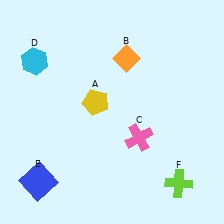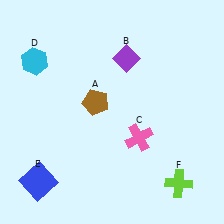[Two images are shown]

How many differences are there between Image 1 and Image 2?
There are 2 differences between the two images.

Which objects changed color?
A changed from yellow to brown. B changed from orange to purple.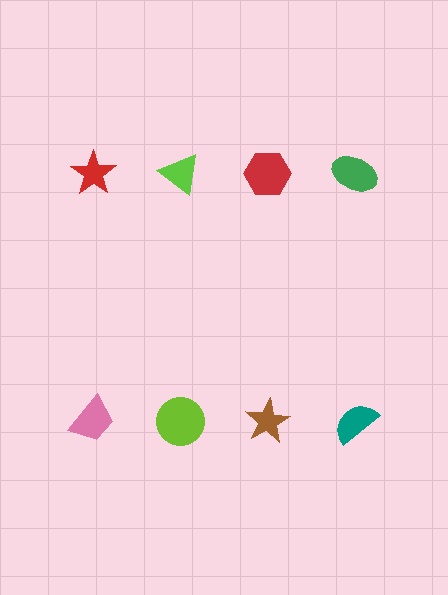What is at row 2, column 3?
A brown star.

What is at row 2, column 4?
A teal semicircle.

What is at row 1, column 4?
A green ellipse.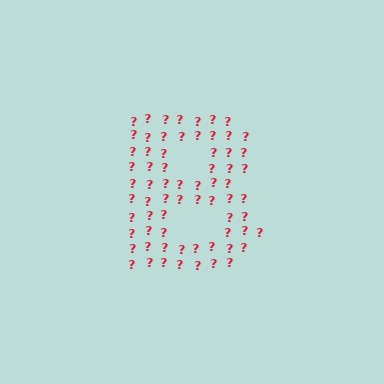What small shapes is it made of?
It is made of small question marks.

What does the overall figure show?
The overall figure shows the letter B.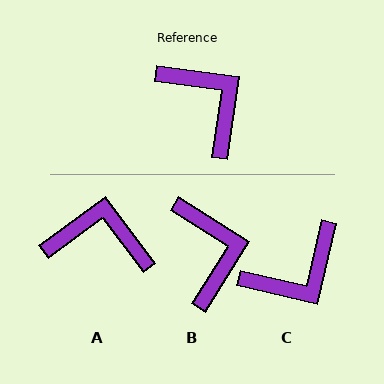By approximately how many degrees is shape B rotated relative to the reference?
Approximately 24 degrees clockwise.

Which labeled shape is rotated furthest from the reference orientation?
C, about 95 degrees away.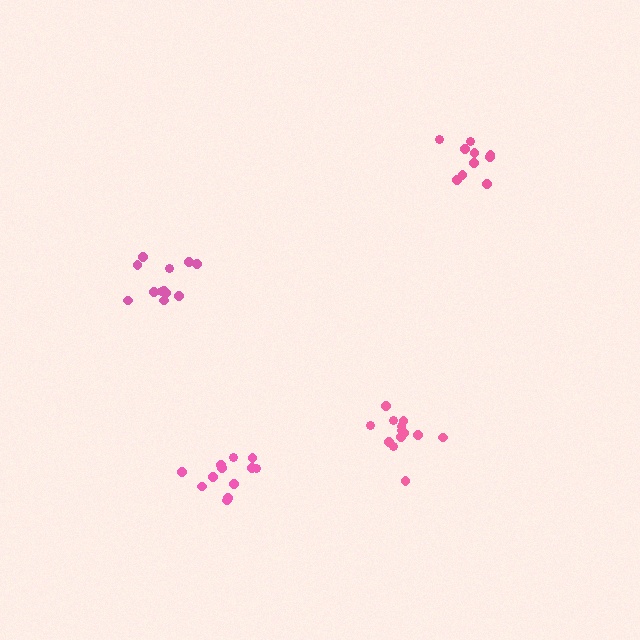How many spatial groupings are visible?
There are 4 spatial groupings.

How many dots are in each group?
Group 1: 10 dots, Group 2: 12 dots, Group 3: 13 dots, Group 4: 12 dots (47 total).